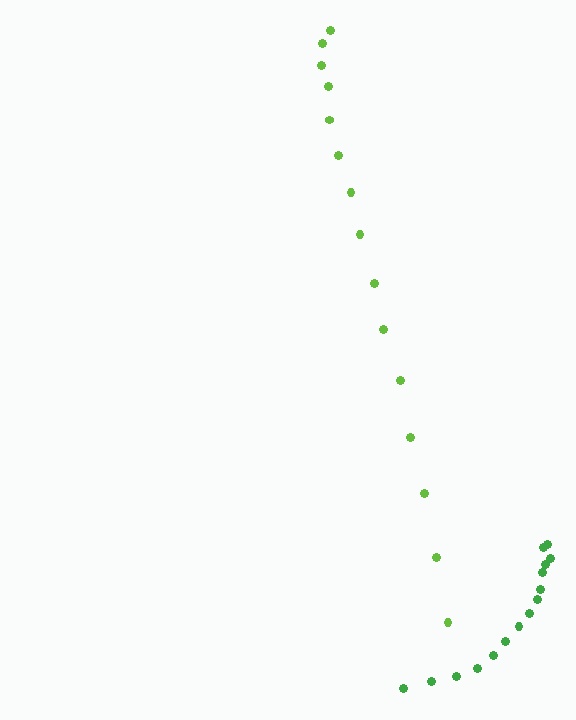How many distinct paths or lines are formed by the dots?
There are 2 distinct paths.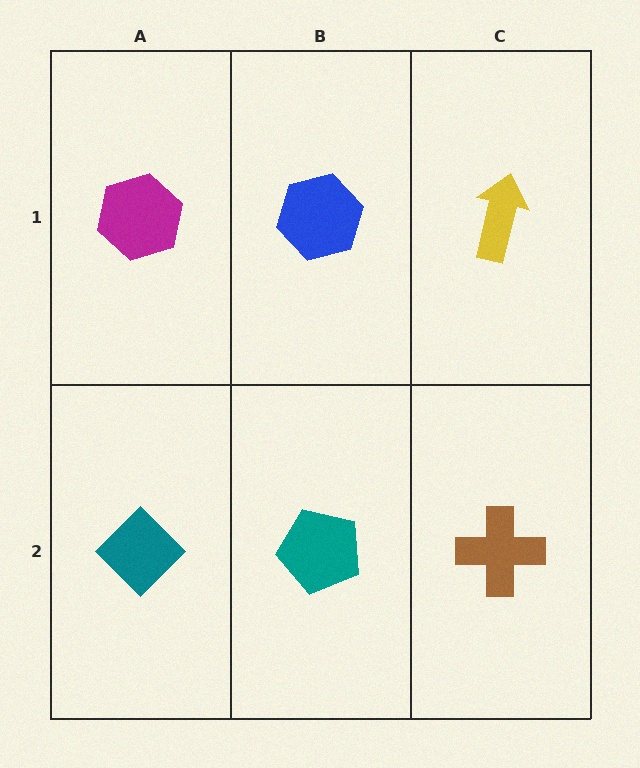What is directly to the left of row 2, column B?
A teal diamond.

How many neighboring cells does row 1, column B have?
3.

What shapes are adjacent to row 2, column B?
A blue hexagon (row 1, column B), a teal diamond (row 2, column A), a brown cross (row 2, column C).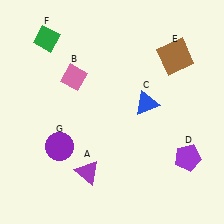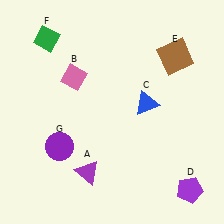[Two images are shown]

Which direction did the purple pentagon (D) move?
The purple pentagon (D) moved down.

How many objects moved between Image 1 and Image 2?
1 object moved between the two images.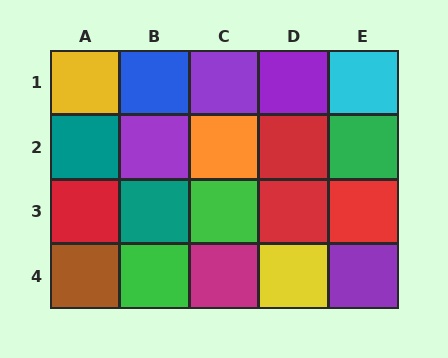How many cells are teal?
2 cells are teal.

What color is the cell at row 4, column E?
Purple.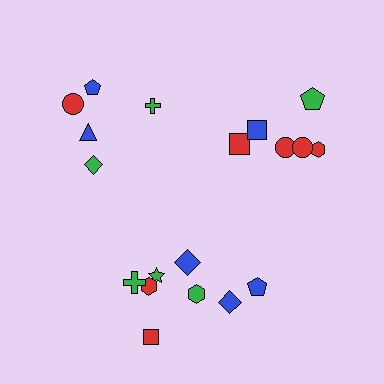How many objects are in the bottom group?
There are 8 objects.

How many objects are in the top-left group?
There are 5 objects.